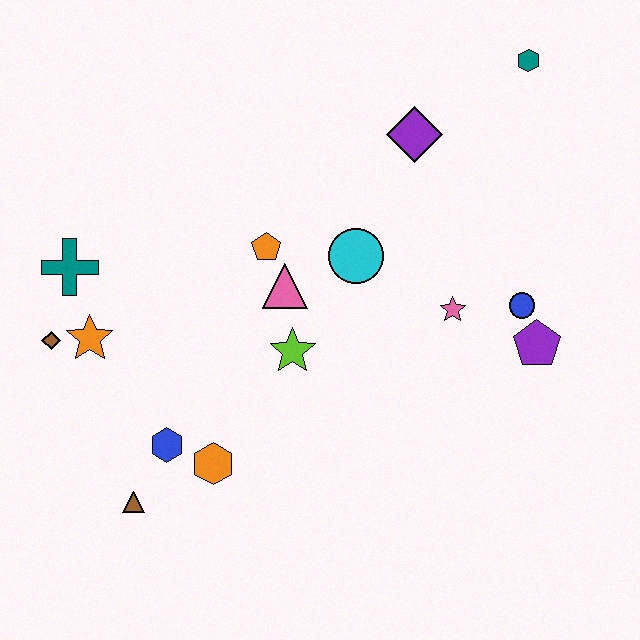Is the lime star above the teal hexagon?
No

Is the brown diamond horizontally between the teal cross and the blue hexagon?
No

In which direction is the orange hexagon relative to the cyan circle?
The orange hexagon is below the cyan circle.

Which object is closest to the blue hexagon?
The orange hexagon is closest to the blue hexagon.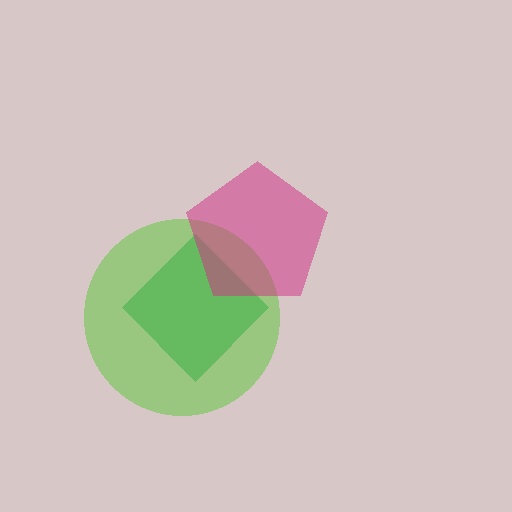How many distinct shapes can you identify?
There are 3 distinct shapes: a lime circle, a green diamond, a magenta pentagon.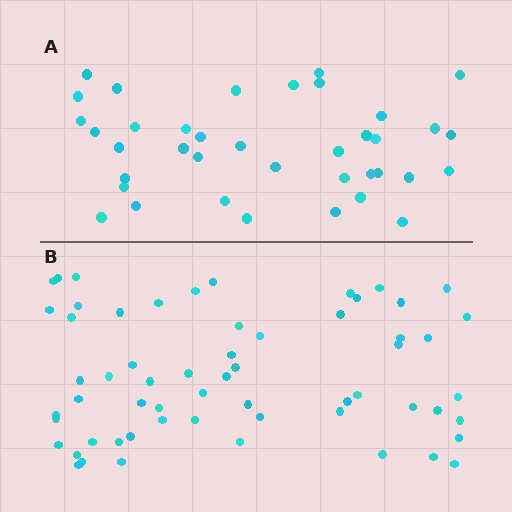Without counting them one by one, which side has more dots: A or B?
Region B (the bottom region) has more dots.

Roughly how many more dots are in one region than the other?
Region B has approximately 20 more dots than region A.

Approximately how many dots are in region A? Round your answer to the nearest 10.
About 40 dots. (The exact count is 38, which rounds to 40.)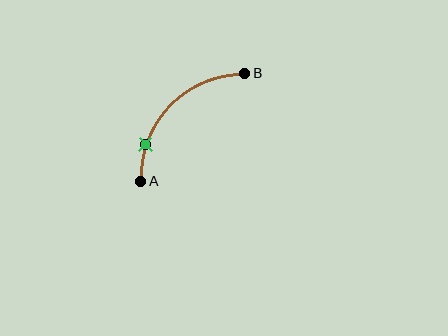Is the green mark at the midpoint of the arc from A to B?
No. The green mark lies on the arc but is closer to endpoint A. The arc midpoint would be at the point on the curve equidistant along the arc from both A and B.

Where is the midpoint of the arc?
The arc midpoint is the point on the curve farthest from the straight line joining A and B. It sits above and to the left of that line.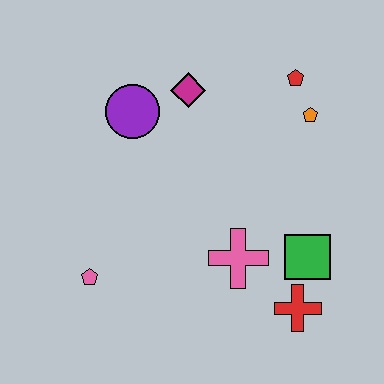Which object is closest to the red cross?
The green square is closest to the red cross.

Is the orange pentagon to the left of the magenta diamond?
No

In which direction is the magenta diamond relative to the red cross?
The magenta diamond is above the red cross.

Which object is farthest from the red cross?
The purple circle is farthest from the red cross.